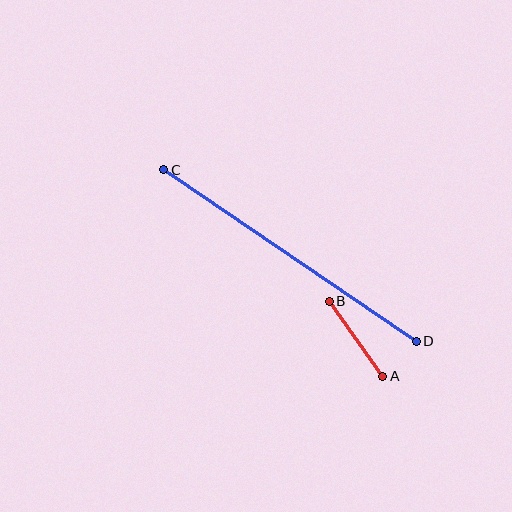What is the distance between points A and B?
The distance is approximately 92 pixels.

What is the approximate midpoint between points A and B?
The midpoint is at approximately (356, 339) pixels.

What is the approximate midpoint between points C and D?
The midpoint is at approximately (290, 256) pixels.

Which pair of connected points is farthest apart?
Points C and D are farthest apart.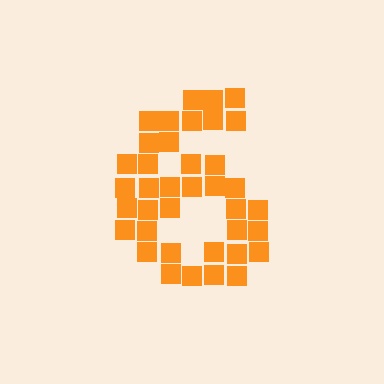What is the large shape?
The large shape is the digit 6.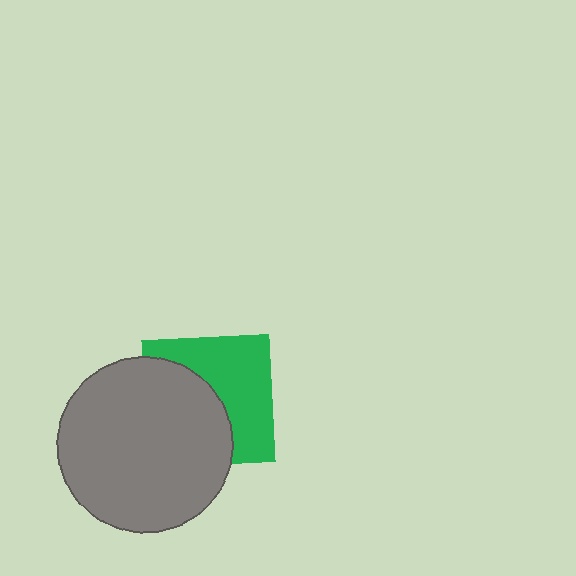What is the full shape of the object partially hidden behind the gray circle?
The partially hidden object is a green square.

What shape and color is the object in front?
The object in front is a gray circle.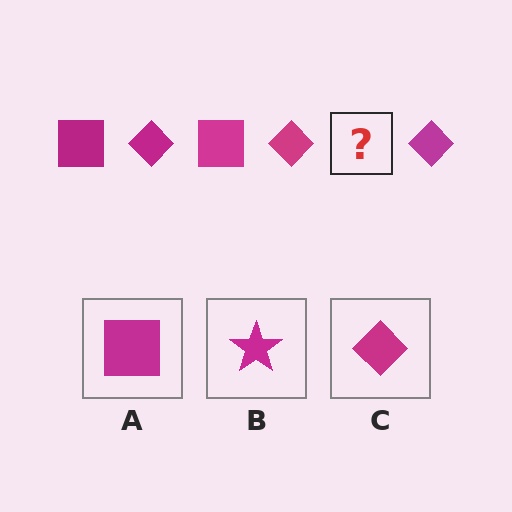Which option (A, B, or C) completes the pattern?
A.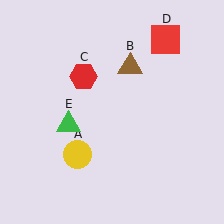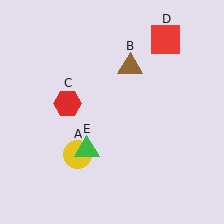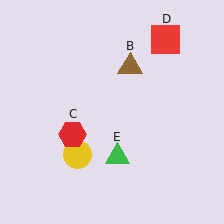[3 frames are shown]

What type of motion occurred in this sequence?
The red hexagon (object C), green triangle (object E) rotated counterclockwise around the center of the scene.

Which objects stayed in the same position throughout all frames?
Yellow circle (object A) and brown triangle (object B) and red square (object D) remained stationary.